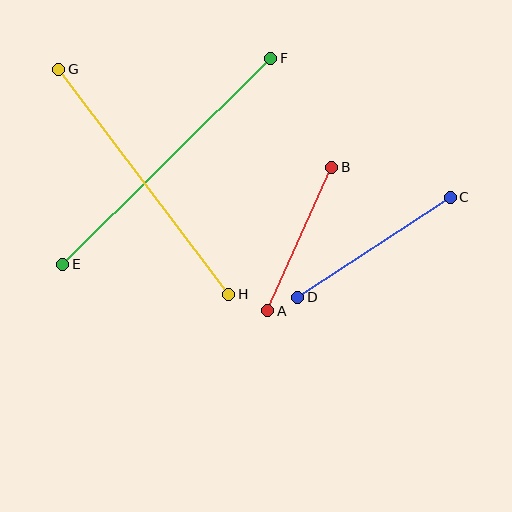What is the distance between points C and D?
The distance is approximately 182 pixels.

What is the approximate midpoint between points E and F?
The midpoint is at approximately (167, 161) pixels.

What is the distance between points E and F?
The distance is approximately 292 pixels.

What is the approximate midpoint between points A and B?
The midpoint is at approximately (300, 239) pixels.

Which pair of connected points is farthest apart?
Points E and F are farthest apart.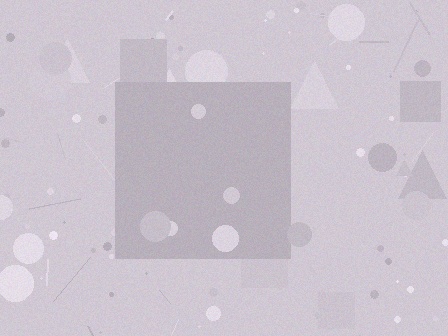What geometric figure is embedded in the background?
A square is embedded in the background.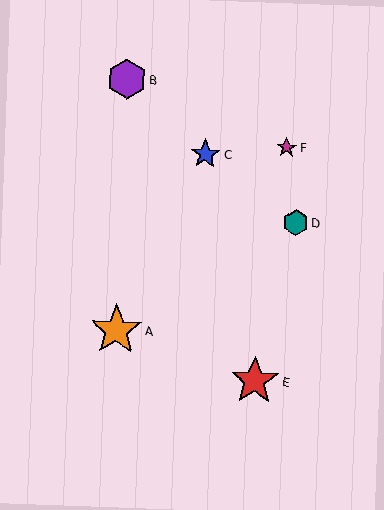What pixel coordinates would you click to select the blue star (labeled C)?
Click at (205, 154) to select the blue star C.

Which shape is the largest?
The orange star (labeled A) is the largest.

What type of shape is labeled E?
Shape E is a red star.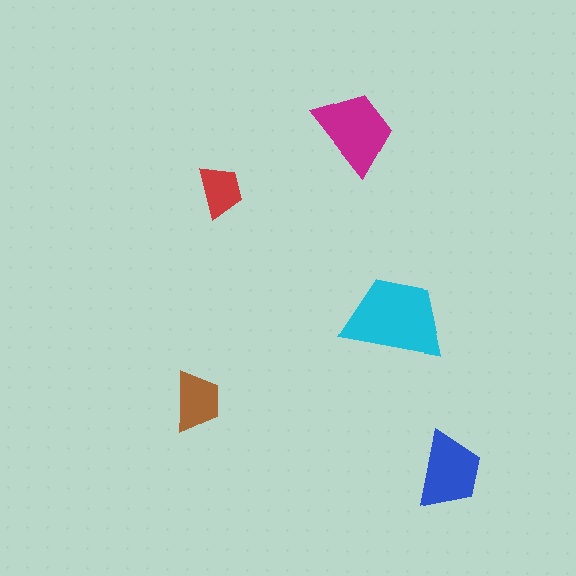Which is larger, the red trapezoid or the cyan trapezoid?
The cyan one.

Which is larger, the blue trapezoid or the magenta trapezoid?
The magenta one.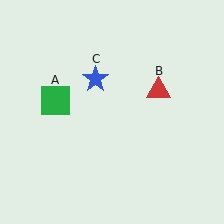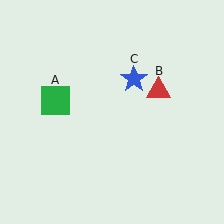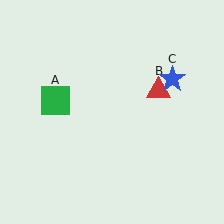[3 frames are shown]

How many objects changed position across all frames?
1 object changed position: blue star (object C).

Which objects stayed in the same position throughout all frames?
Green square (object A) and red triangle (object B) remained stationary.